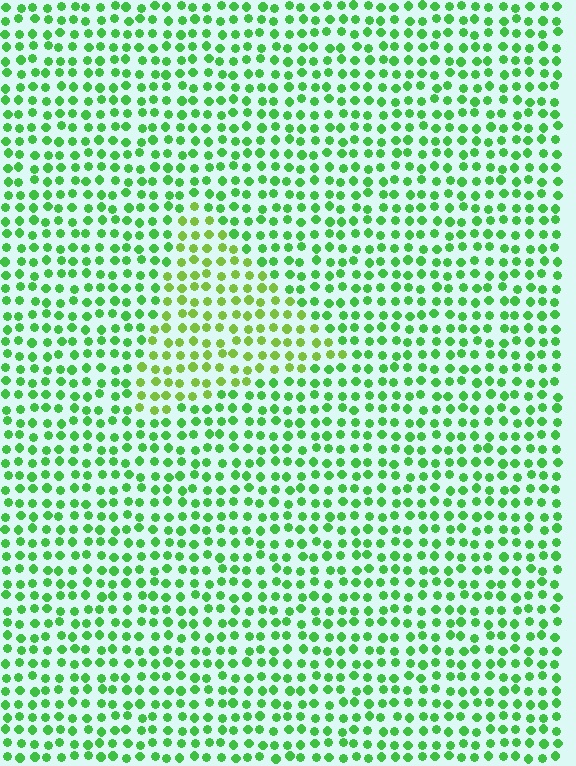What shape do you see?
I see a triangle.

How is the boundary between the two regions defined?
The boundary is defined purely by a slight shift in hue (about 29 degrees). Spacing, size, and orientation are identical on both sides.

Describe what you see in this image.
The image is filled with small green elements in a uniform arrangement. A triangle-shaped region is visible where the elements are tinted to a slightly different hue, forming a subtle color boundary.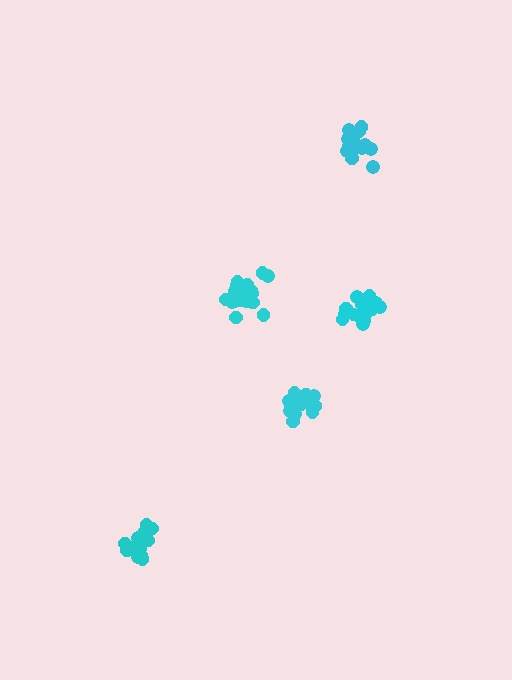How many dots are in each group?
Group 1: 14 dots, Group 2: 14 dots, Group 3: 19 dots, Group 4: 13 dots, Group 5: 18 dots (78 total).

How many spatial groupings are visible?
There are 5 spatial groupings.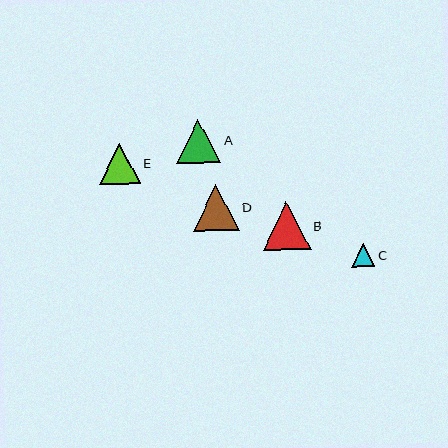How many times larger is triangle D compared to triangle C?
Triangle D is approximately 2.0 times the size of triangle C.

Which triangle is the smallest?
Triangle C is the smallest with a size of approximately 23 pixels.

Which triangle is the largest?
Triangle B is the largest with a size of approximately 48 pixels.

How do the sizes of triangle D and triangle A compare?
Triangle D and triangle A are approximately the same size.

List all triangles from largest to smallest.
From largest to smallest: B, D, A, E, C.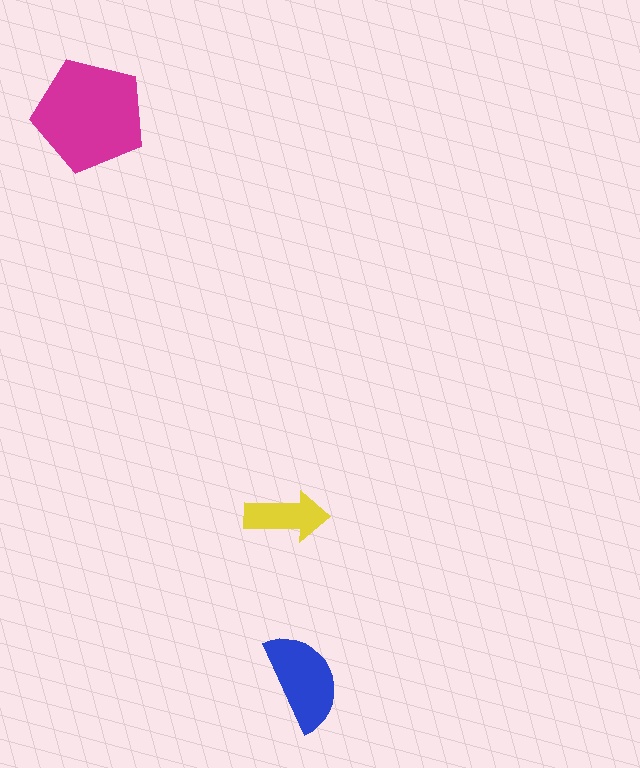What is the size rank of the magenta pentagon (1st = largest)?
1st.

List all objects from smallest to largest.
The yellow arrow, the blue semicircle, the magenta pentagon.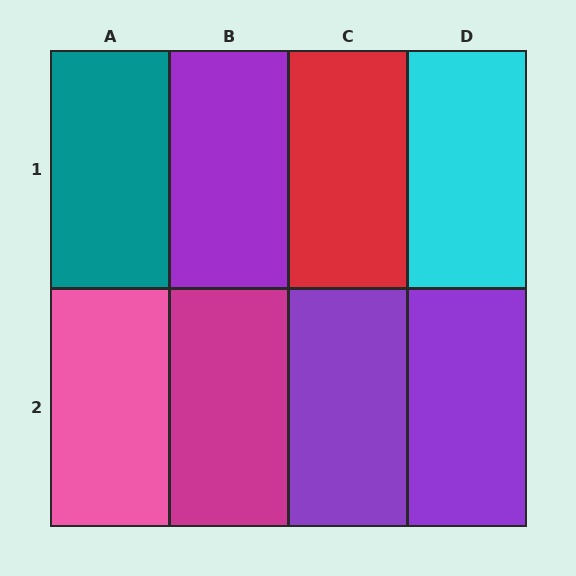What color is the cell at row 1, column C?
Red.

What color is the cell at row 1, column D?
Cyan.